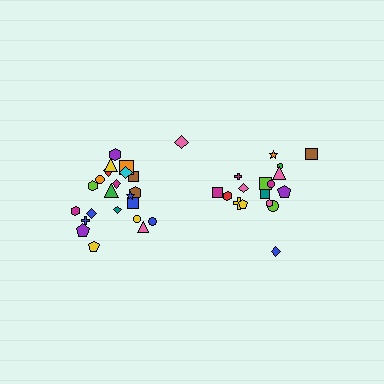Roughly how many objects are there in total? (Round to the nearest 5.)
Roughly 40 objects in total.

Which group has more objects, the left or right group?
The left group.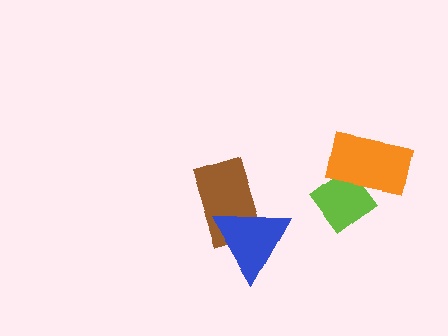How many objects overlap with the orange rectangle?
1 object overlaps with the orange rectangle.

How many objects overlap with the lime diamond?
1 object overlaps with the lime diamond.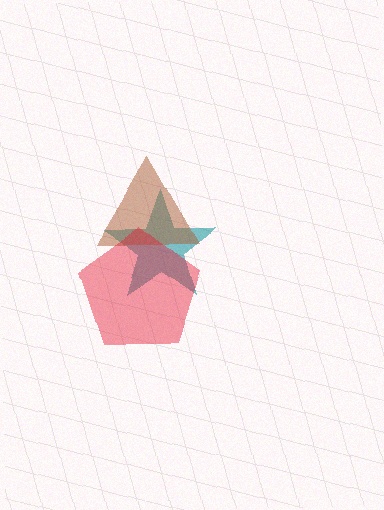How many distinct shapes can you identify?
There are 3 distinct shapes: a teal star, a brown triangle, a red pentagon.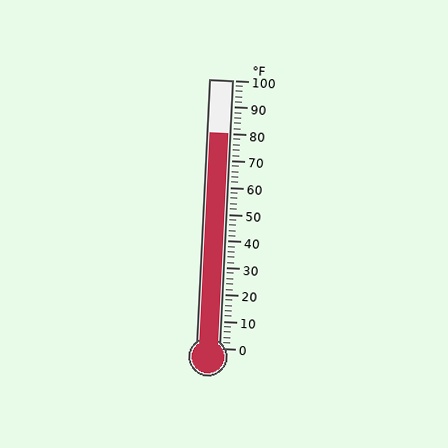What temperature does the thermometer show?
The thermometer shows approximately 80°F.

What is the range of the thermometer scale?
The thermometer scale ranges from 0°F to 100°F.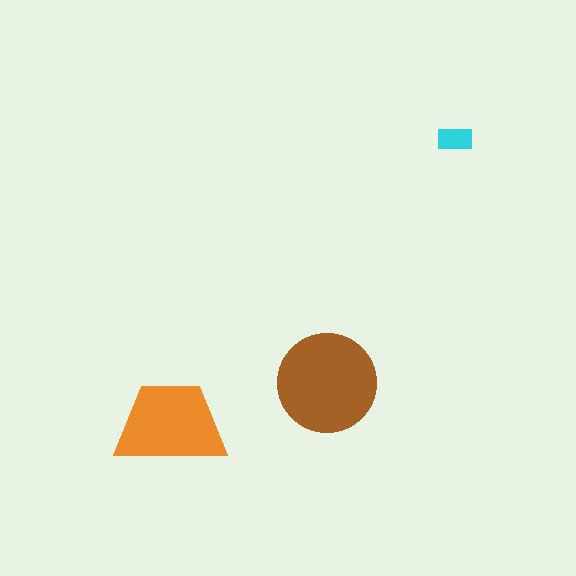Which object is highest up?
The cyan rectangle is topmost.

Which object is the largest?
The brown circle.